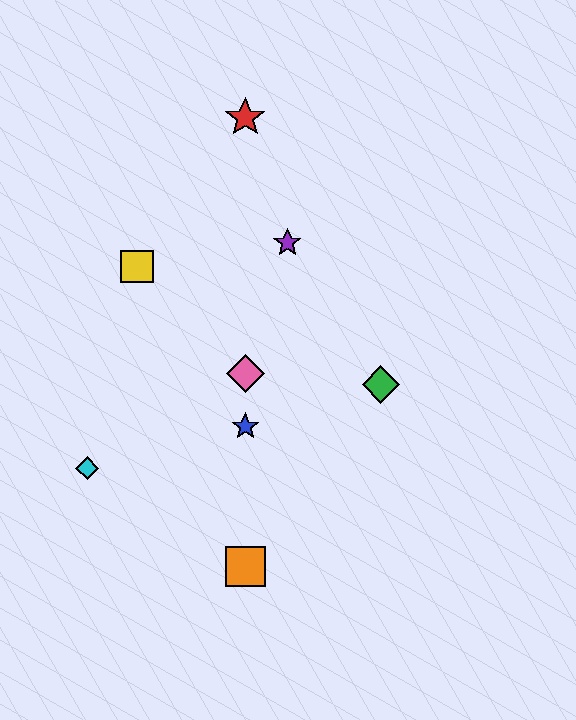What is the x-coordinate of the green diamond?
The green diamond is at x≈381.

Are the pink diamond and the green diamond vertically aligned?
No, the pink diamond is at x≈245 and the green diamond is at x≈381.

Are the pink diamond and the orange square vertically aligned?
Yes, both are at x≈245.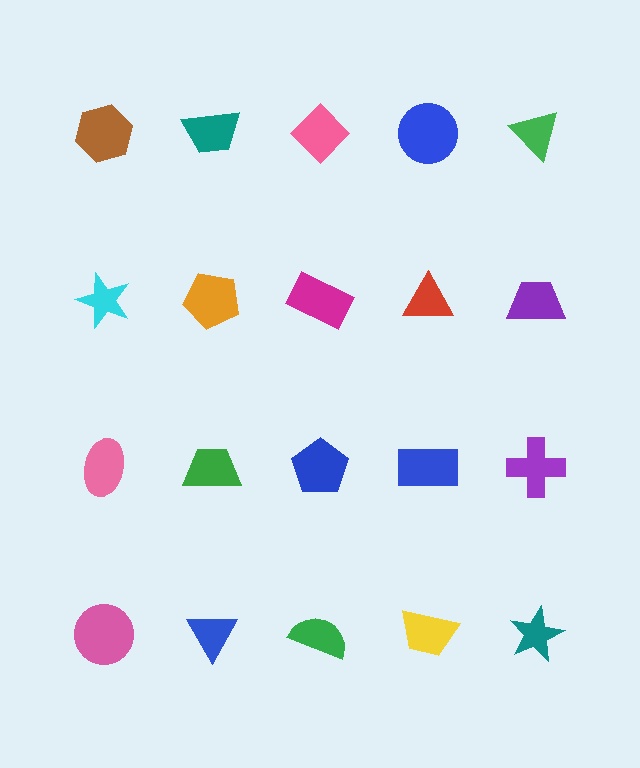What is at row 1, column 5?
A green triangle.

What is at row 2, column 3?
A magenta rectangle.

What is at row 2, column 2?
An orange pentagon.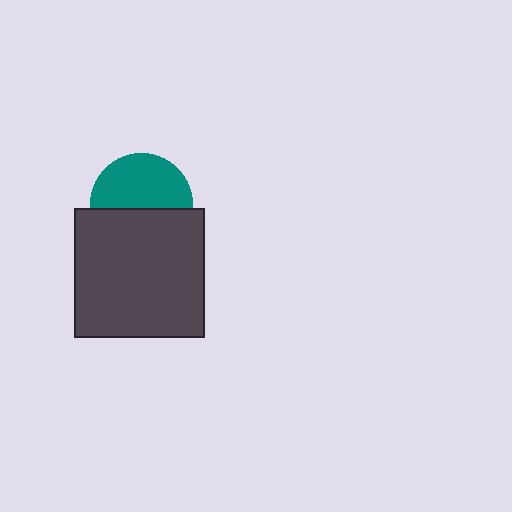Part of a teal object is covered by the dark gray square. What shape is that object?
It is a circle.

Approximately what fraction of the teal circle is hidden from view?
Roughly 46% of the teal circle is hidden behind the dark gray square.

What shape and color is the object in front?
The object in front is a dark gray square.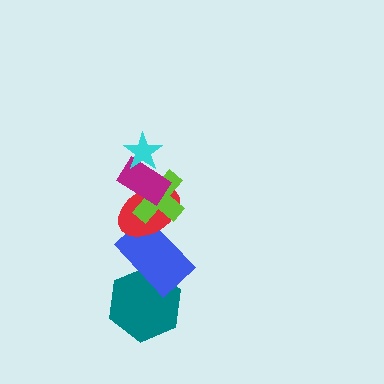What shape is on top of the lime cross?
The magenta rectangle is on top of the lime cross.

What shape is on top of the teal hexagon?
The blue rectangle is on top of the teal hexagon.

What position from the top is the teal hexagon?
The teal hexagon is 6th from the top.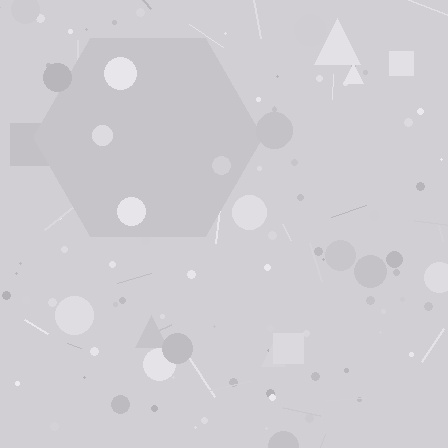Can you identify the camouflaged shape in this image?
The camouflaged shape is a hexagon.